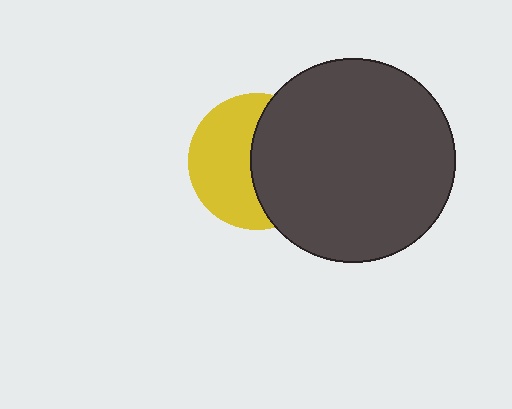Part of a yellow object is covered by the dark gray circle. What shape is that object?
It is a circle.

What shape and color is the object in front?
The object in front is a dark gray circle.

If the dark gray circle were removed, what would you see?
You would see the complete yellow circle.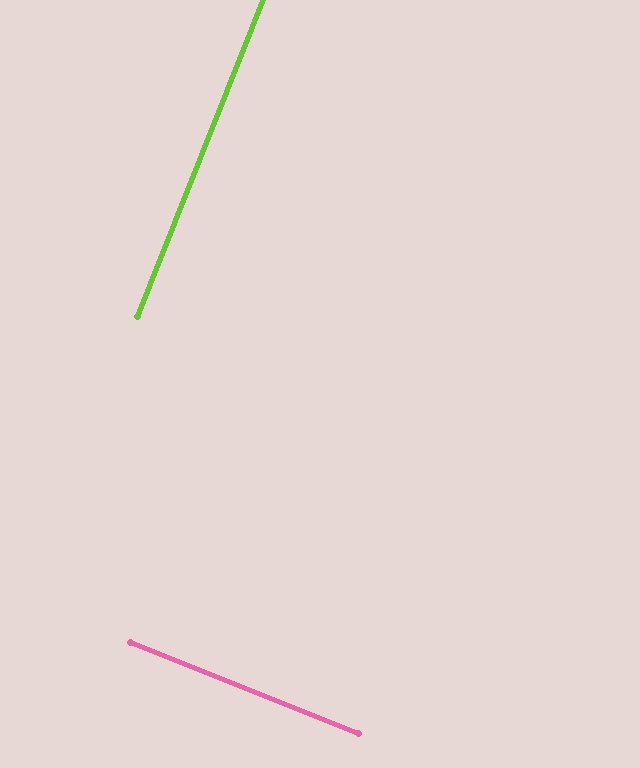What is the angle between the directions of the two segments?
Approximately 90 degrees.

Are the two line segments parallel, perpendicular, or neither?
Perpendicular — they meet at approximately 90°.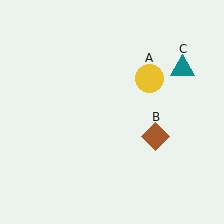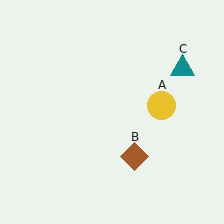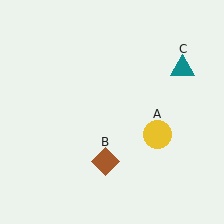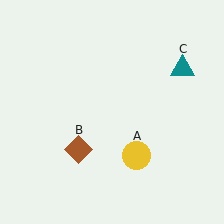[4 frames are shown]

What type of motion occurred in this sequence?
The yellow circle (object A), brown diamond (object B) rotated clockwise around the center of the scene.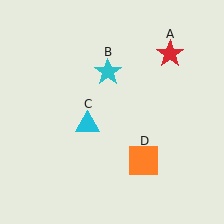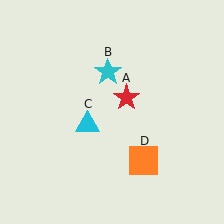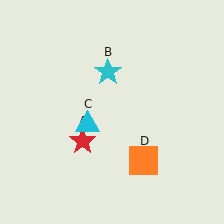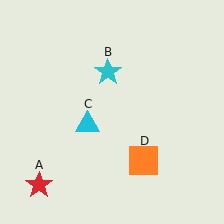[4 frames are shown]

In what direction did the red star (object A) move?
The red star (object A) moved down and to the left.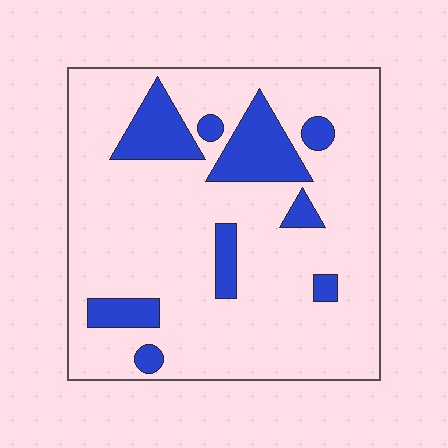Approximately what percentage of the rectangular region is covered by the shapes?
Approximately 15%.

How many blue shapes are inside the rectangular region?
9.